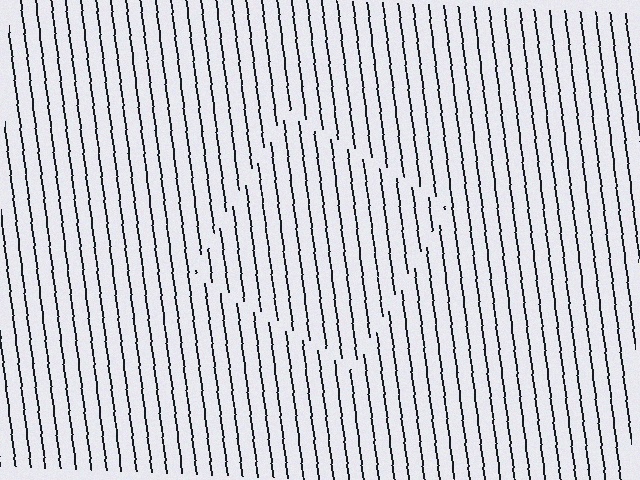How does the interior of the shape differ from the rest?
The interior of the shape contains the same grating, shifted by half a period — the contour is defined by the phase discontinuity where line-ends from the inner and outer gratings abut.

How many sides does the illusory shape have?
4 sides — the line-ends trace a square.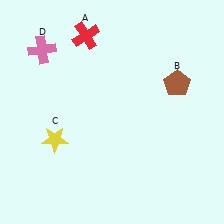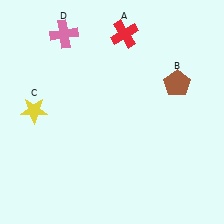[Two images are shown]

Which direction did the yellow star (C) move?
The yellow star (C) moved up.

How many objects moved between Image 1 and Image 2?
3 objects moved between the two images.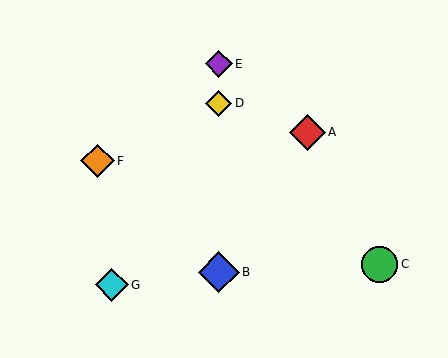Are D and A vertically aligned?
No, D is at x≈219 and A is at x≈307.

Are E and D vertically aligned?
Yes, both are at x≈219.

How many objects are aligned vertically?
3 objects (B, D, E) are aligned vertically.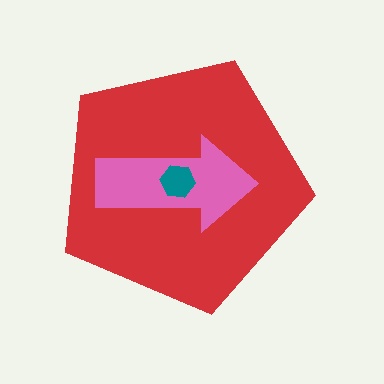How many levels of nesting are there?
3.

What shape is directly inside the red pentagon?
The pink arrow.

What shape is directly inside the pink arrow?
The teal hexagon.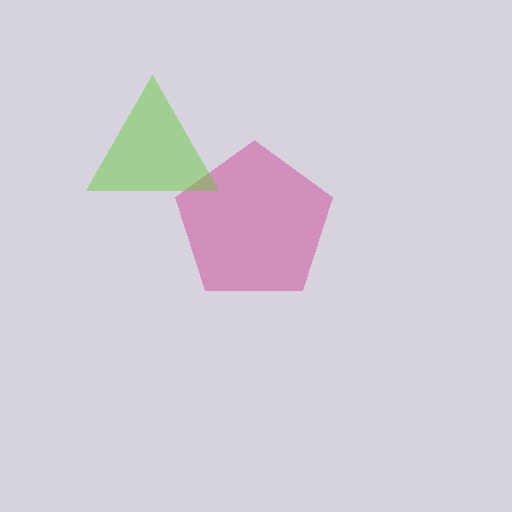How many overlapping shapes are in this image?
There are 2 overlapping shapes in the image.